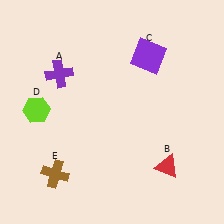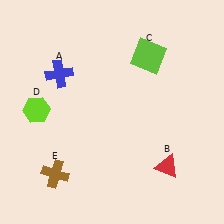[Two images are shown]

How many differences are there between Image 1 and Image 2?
There are 2 differences between the two images.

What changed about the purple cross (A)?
In Image 1, A is purple. In Image 2, it changed to blue.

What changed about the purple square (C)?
In Image 1, C is purple. In Image 2, it changed to lime.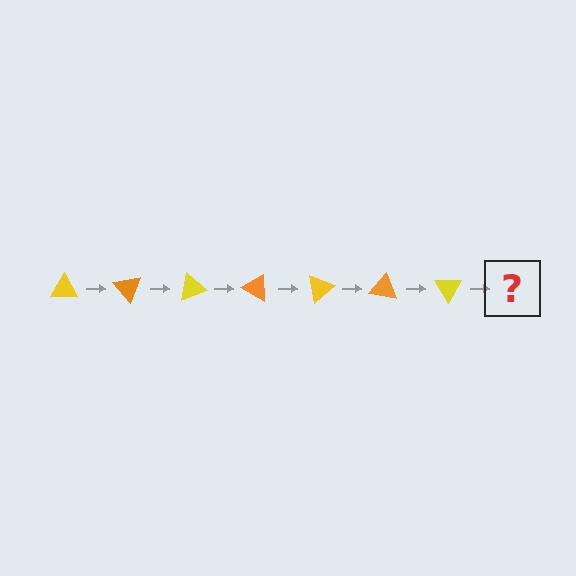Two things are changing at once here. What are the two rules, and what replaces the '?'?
The two rules are that it rotates 50 degrees each step and the color cycles through yellow and orange. The '?' should be an orange triangle, rotated 350 degrees from the start.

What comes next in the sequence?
The next element should be an orange triangle, rotated 350 degrees from the start.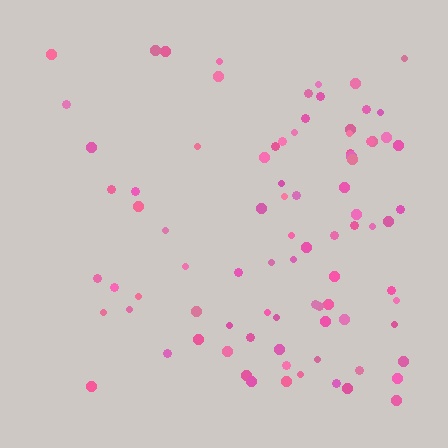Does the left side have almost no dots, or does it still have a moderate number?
Still a moderate number, just noticeably fewer than the right.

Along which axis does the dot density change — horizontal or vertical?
Horizontal.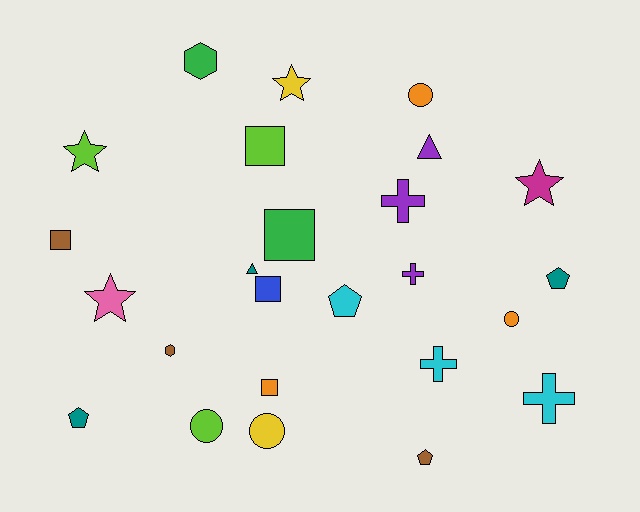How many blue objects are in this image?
There is 1 blue object.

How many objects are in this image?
There are 25 objects.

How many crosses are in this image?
There are 4 crosses.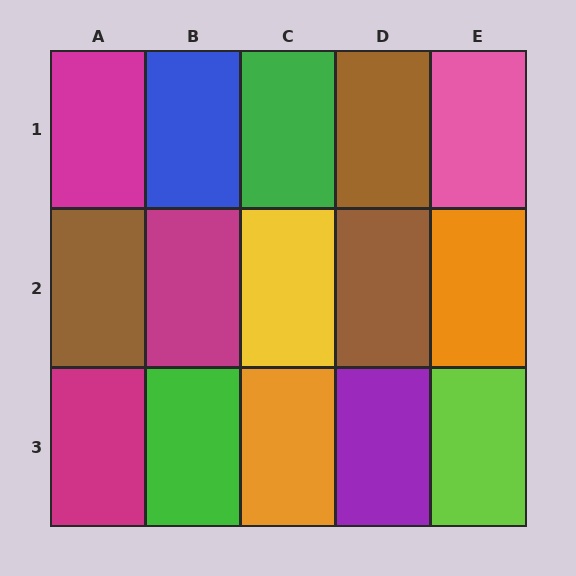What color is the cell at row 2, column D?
Brown.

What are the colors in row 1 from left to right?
Magenta, blue, green, brown, pink.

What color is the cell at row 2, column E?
Orange.